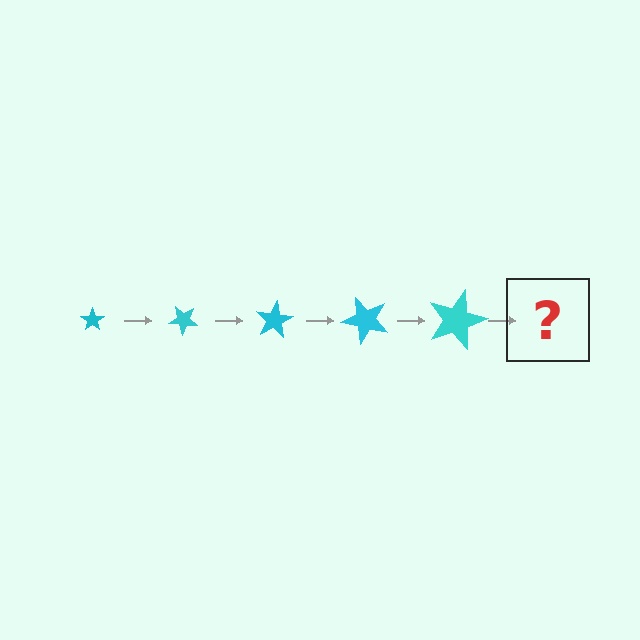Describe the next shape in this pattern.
It should be a star, larger than the previous one and rotated 200 degrees from the start.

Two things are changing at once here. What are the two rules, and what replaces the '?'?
The two rules are that the star grows larger each step and it rotates 40 degrees each step. The '?' should be a star, larger than the previous one and rotated 200 degrees from the start.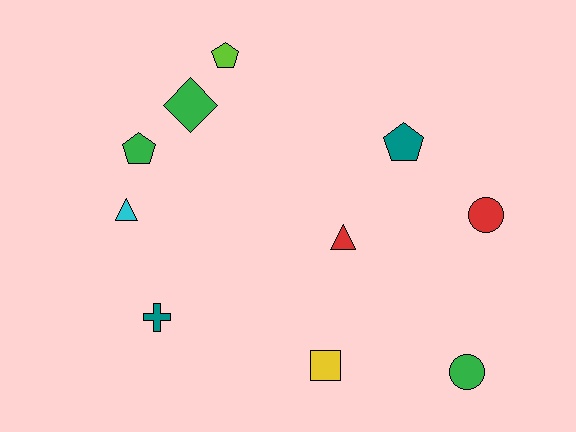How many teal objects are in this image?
There are 2 teal objects.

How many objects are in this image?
There are 10 objects.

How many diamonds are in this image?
There is 1 diamond.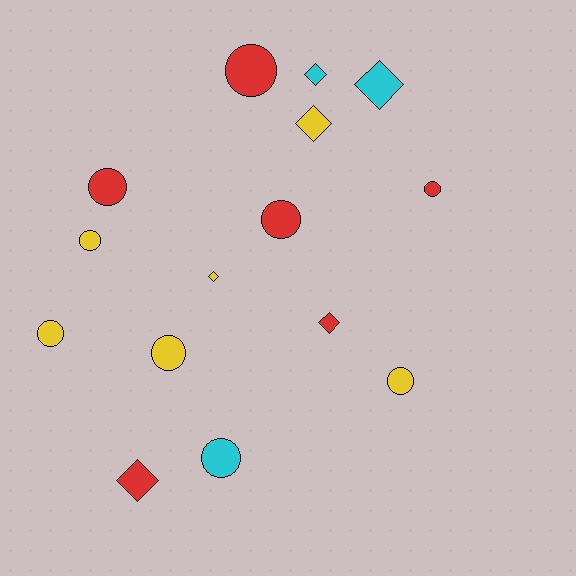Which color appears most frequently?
Yellow, with 6 objects.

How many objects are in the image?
There are 15 objects.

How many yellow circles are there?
There are 4 yellow circles.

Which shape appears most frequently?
Circle, with 9 objects.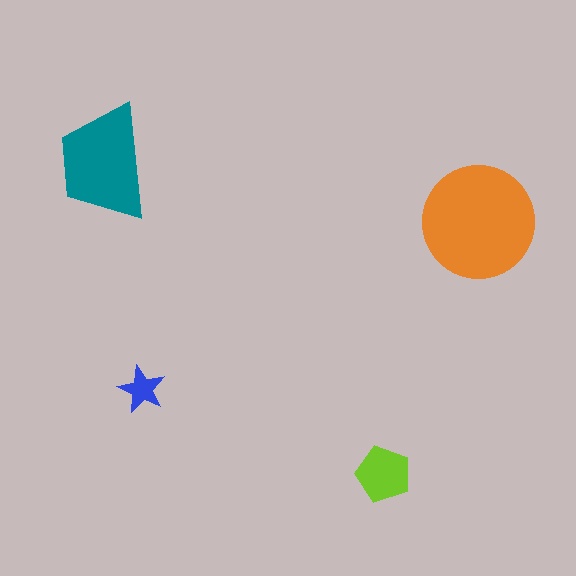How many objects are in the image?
There are 4 objects in the image.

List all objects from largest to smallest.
The orange circle, the teal trapezoid, the lime pentagon, the blue star.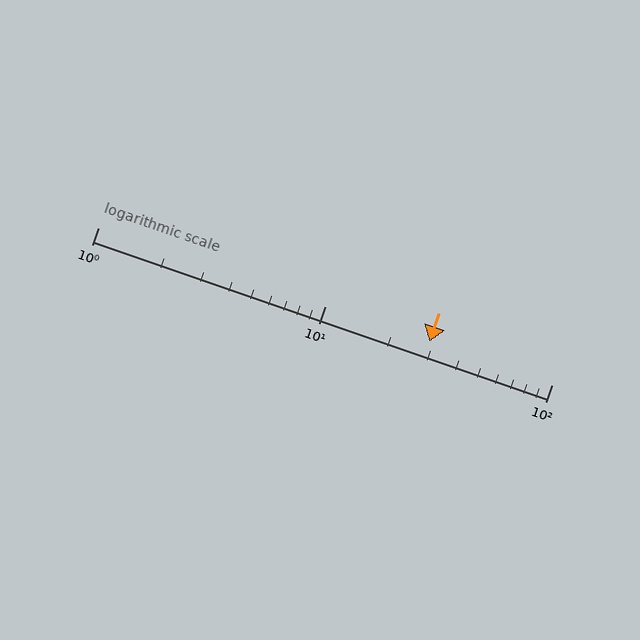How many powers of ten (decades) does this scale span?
The scale spans 2 decades, from 1 to 100.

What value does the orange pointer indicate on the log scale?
The pointer indicates approximately 29.